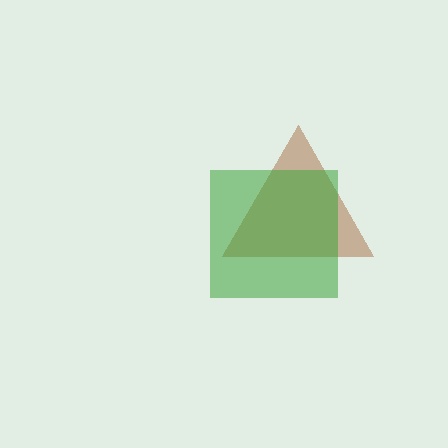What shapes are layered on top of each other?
The layered shapes are: a brown triangle, a green square.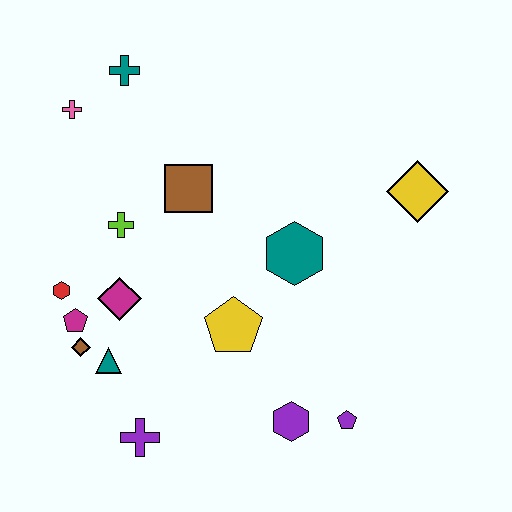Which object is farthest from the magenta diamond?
The yellow diamond is farthest from the magenta diamond.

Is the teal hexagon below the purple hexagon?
No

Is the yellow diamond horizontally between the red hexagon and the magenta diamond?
No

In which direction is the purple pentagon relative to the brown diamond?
The purple pentagon is to the right of the brown diamond.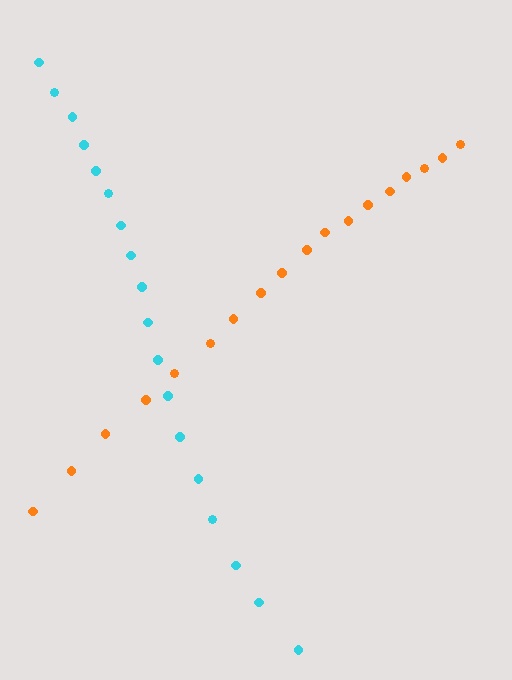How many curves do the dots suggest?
There are 2 distinct paths.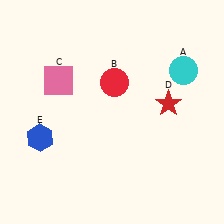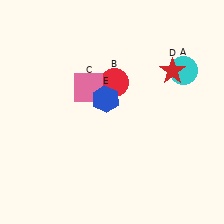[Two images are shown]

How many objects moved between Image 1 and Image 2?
3 objects moved between the two images.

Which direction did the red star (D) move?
The red star (D) moved up.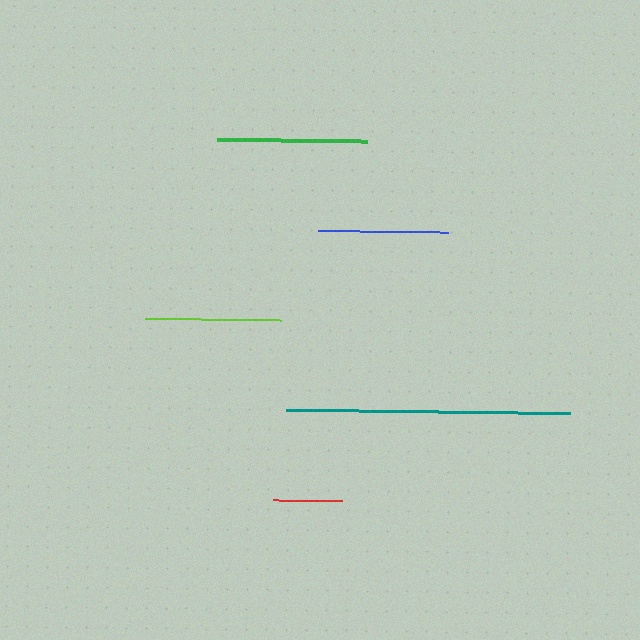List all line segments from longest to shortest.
From longest to shortest: teal, green, lime, blue, red.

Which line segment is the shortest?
The red line is the shortest at approximately 69 pixels.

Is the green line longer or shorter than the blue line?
The green line is longer than the blue line.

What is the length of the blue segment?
The blue segment is approximately 130 pixels long.